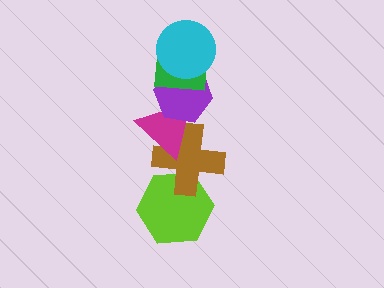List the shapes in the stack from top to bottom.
From top to bottom: the cyan circle, the green rectangle, the purple hexagon, the magenta triangle, the brown cross, the lime hexagon.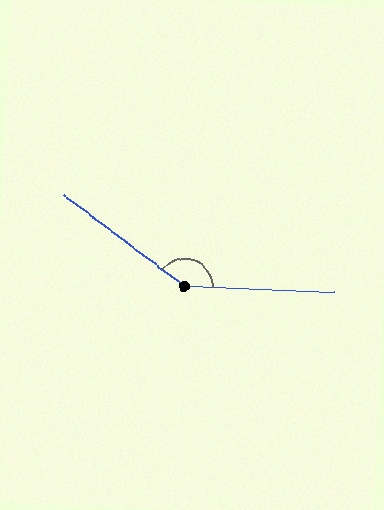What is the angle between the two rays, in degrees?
Approximately 145 degrees.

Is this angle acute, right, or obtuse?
It is obtuse.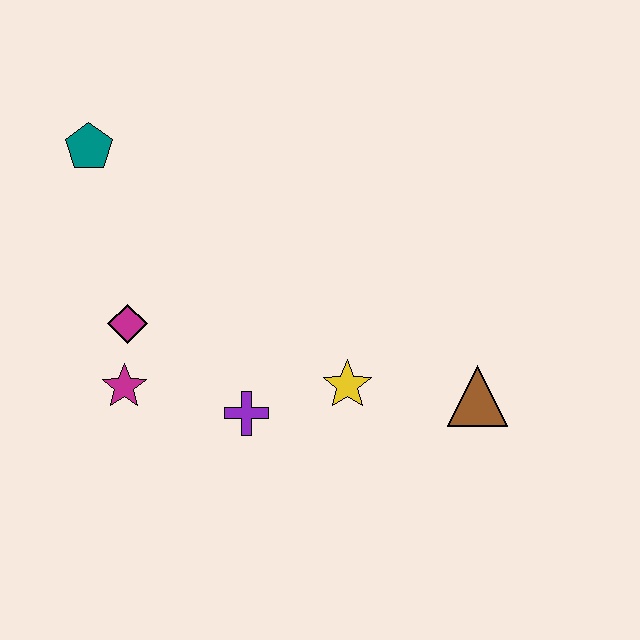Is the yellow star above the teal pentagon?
No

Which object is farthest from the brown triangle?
The teal pentagon is farthest from the brown triangle.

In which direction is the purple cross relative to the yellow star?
The purple cross is to the left of the yellow star.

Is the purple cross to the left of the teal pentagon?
No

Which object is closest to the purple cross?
The yellow star is closest to the purple cross.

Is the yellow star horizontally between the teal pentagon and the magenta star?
No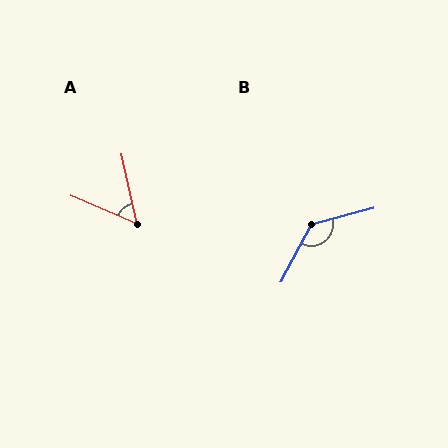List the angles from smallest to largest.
A (54°), B (133°).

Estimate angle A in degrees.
Approximately 54 degrees.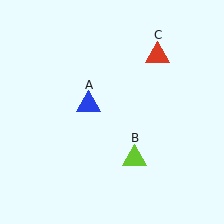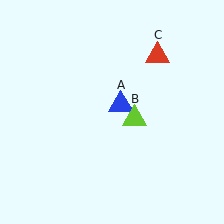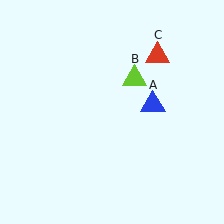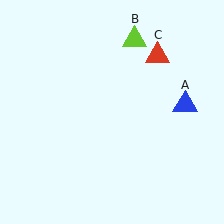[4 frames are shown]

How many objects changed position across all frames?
2 objects changed position: blue triangle (object A), lime triangle (object B).